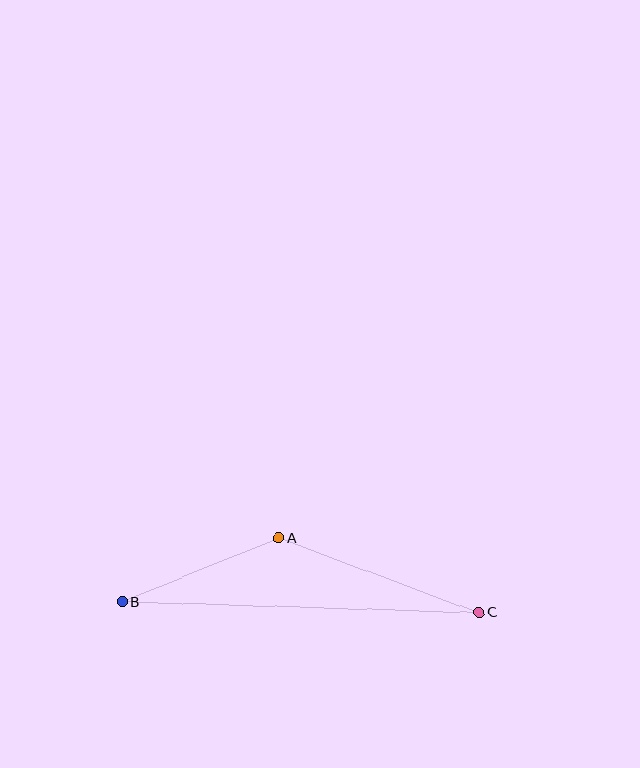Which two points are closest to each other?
Points A and B are closest to each other.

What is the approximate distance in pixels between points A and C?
The distance between A and C is approximately 214 pixels.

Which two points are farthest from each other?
Points B and C are farthest from each other.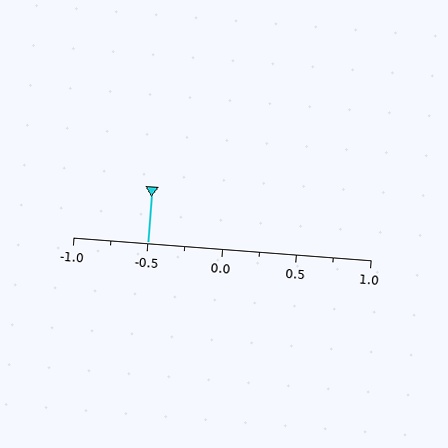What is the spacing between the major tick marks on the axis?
The major ticks are spaced 0.5 apart.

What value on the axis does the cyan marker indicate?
The marker indicates approximately -0.5.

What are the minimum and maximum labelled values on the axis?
The axis runs from -1.0 to 1.0.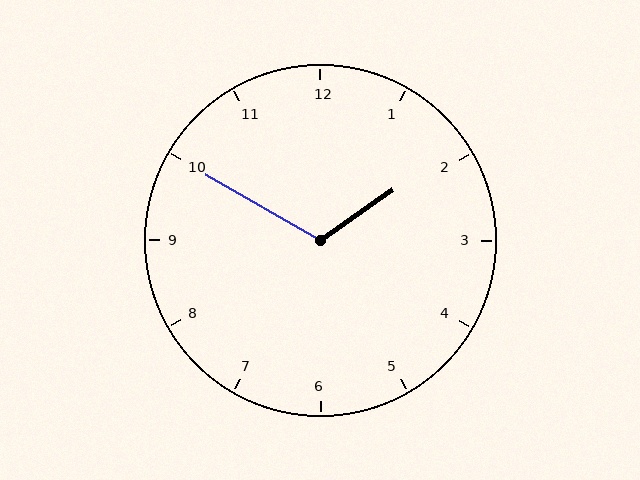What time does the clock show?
1:50.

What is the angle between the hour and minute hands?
Approximately 115 degrees.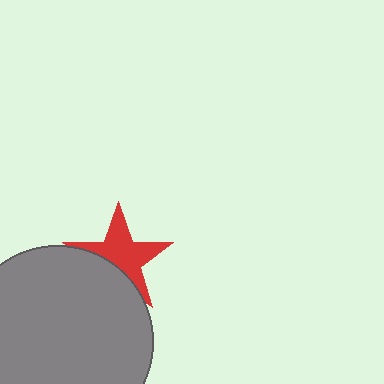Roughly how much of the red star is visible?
About half of it is visible (roughly 64%).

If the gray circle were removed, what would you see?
You would see the complete red star.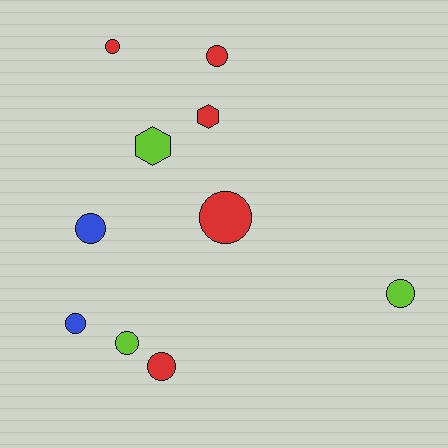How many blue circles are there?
There are 2 blue circles.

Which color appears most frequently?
Red, with 5 objects.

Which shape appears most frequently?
Circle, with 8 objects.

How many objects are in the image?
There are 10 objects.